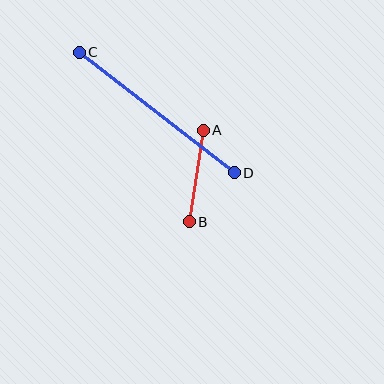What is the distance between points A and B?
The distance is approximately 93 pixels.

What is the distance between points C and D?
The distance is approximately 196 pixels.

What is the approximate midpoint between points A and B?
The midpoint is at approximately (196, 176) pixels.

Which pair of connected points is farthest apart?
Points C and D are farthest apart.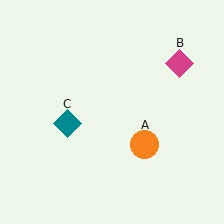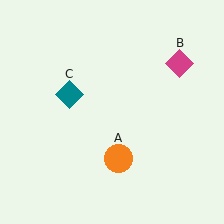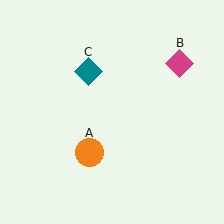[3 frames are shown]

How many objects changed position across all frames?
2 objects changed position: orange circle (object A), teal diamond (object C).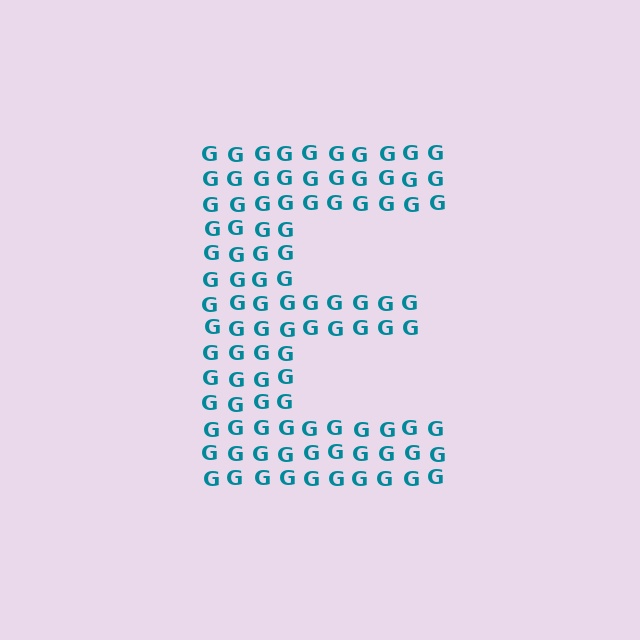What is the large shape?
The large shape is the letter E.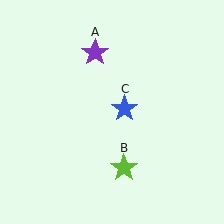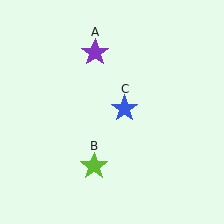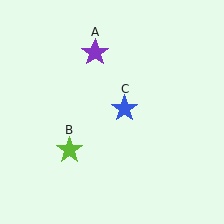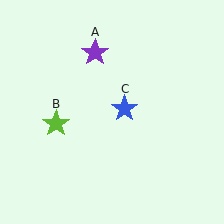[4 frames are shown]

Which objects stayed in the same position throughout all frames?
Purple star (object A) and blue star (object C) remained stationary.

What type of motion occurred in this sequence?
The lime star (object B) rotated clockwise around the center of the scene.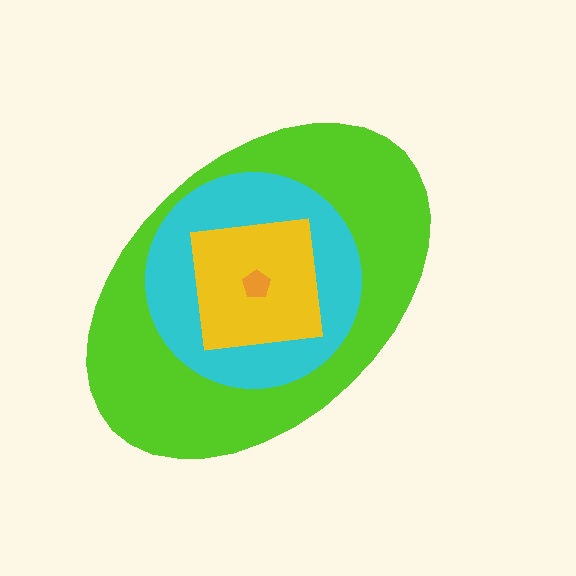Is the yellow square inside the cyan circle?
Yes.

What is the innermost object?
The orange pentagon.